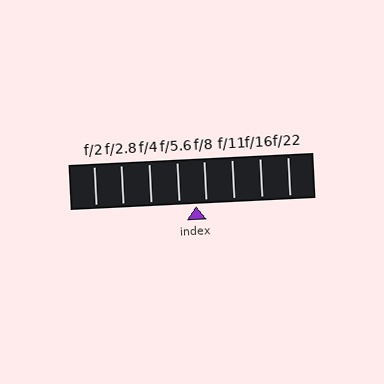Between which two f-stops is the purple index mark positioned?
The index mark is between f/5.6 and f/8.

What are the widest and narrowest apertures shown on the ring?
The widest aperture shown is f/2 and the narrowest is f/22.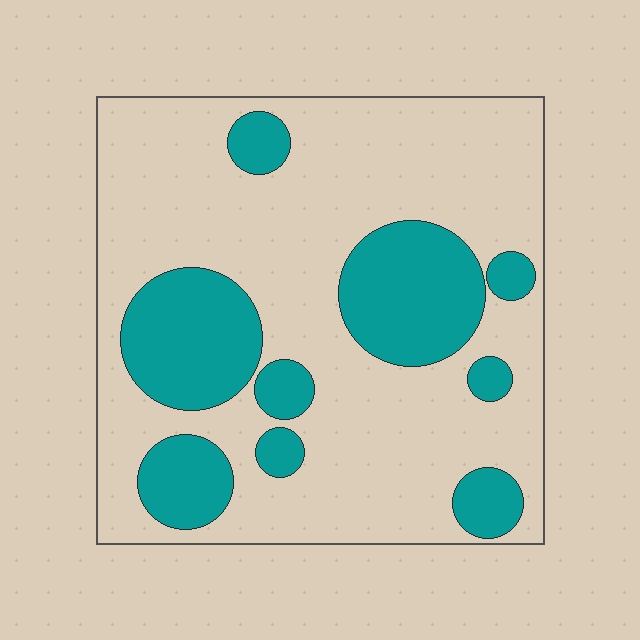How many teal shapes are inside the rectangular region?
9.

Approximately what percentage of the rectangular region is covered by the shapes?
Approximately 30%.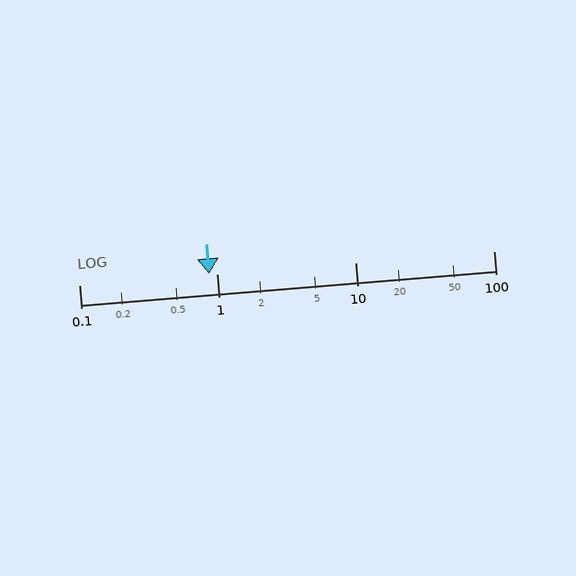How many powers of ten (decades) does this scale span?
The scale spans 3 decades, from 0.1 to 100.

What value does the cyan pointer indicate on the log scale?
The pointer indicates approximately 0.87.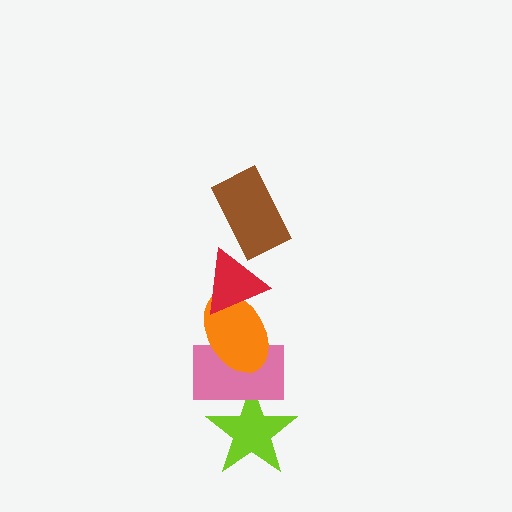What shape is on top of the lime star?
The pink rectangle is on top of the lime star.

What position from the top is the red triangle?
The red triangle is 2nd from the top.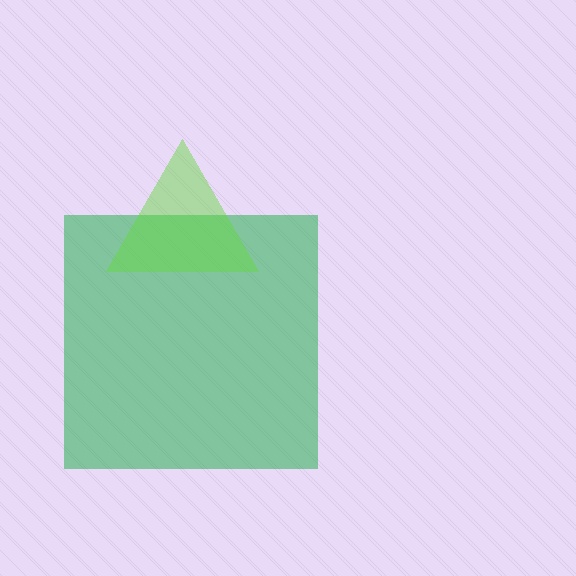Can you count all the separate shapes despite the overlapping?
Yes, there are 2 separate shapes.